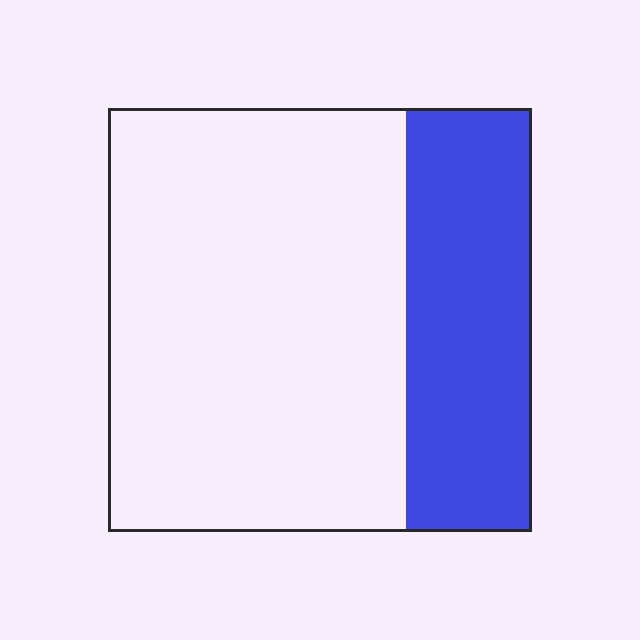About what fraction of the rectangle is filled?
About one third (1/3).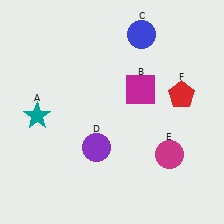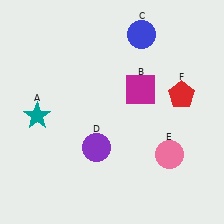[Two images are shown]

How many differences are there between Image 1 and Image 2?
There is 1 difference between the two images.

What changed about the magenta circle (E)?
In Image 1, E is magenta. In Image 2, it changed to pink.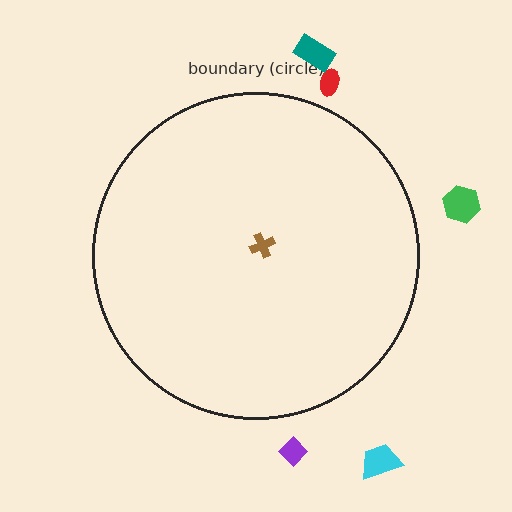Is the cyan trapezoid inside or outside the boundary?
Outside.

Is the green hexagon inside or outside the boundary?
Outside.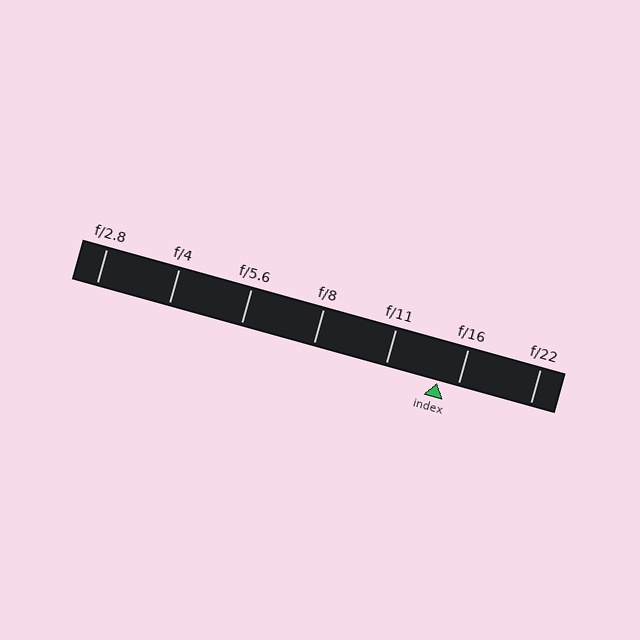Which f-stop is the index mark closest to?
The index mark is closest to f/16.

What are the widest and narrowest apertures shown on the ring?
The widest aperture shown is f/2.8 and the narrowest is f/22.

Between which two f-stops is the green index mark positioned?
The index mark is between f/11 and f/16.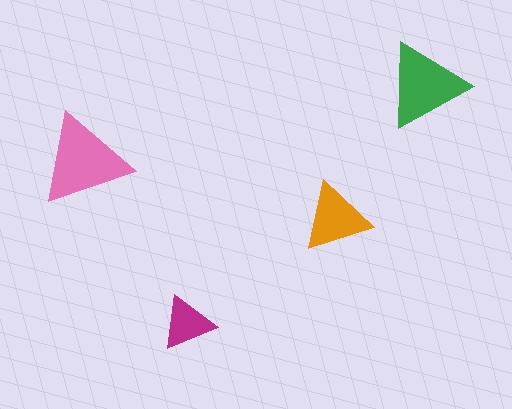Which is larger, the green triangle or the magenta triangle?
The green one.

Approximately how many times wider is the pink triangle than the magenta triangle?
About 1.5 times wider.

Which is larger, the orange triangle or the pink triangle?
The pink one.